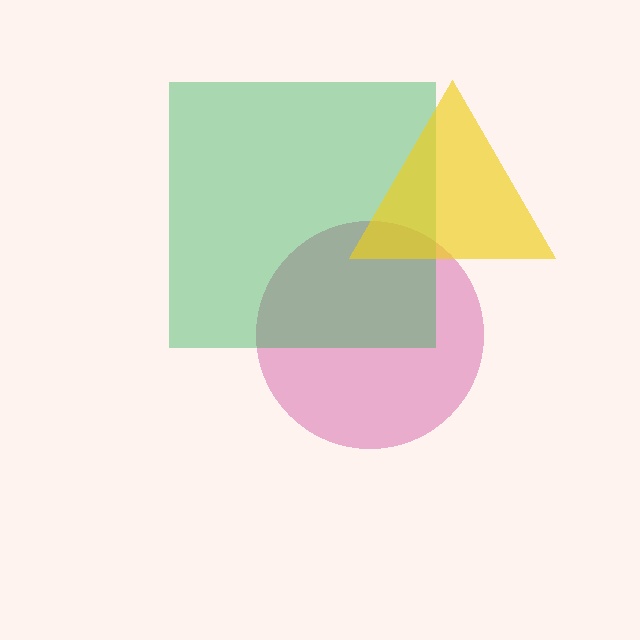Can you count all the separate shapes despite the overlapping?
Yes, there are 3 separate shapes.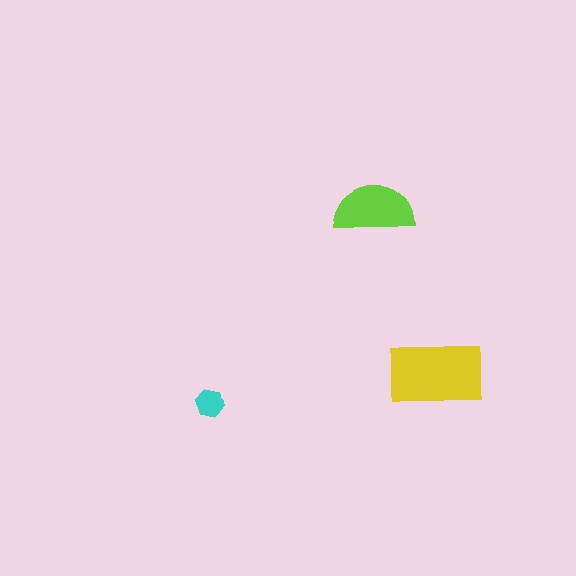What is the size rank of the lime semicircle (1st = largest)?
2nd.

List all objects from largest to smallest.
The yellow rectangle, the lime semicircle, the cyan hexagon.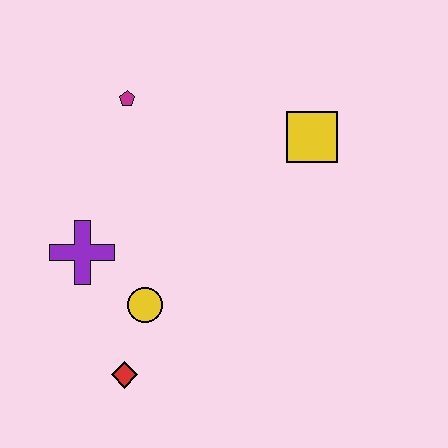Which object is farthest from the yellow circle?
The yellow square is farthest from the yellow circle.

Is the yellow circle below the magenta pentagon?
Yes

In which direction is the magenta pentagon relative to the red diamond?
The magenta pentagon is above the red diamond.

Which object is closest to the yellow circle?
The red diamond is closest to the yellow circle.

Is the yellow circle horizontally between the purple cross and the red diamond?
No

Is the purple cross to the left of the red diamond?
Yes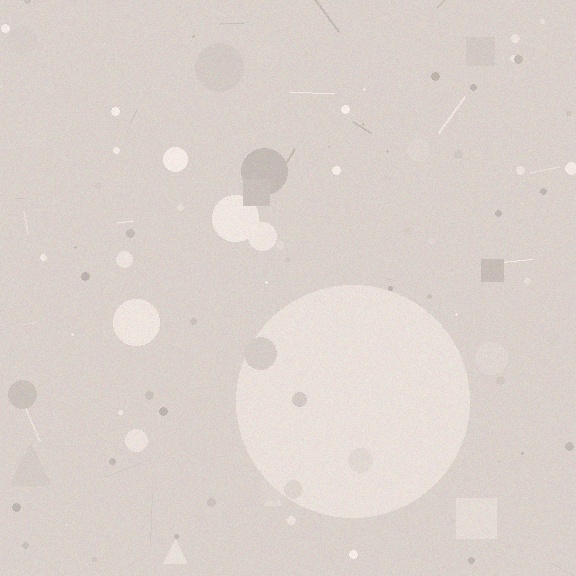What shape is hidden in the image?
A circle is hidden in the image.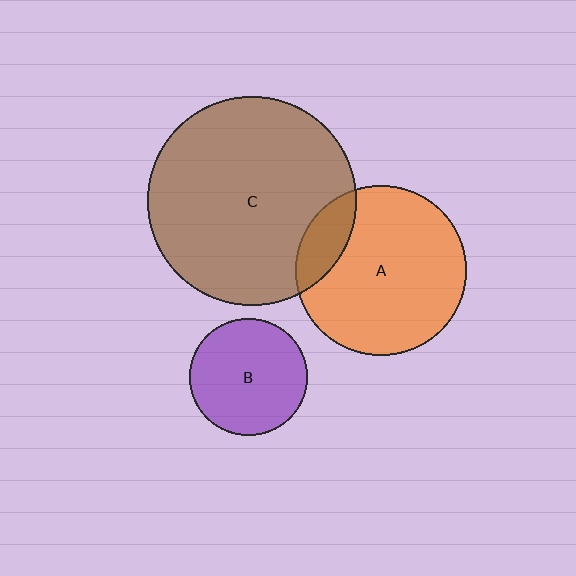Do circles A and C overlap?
Yes.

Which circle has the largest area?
Circle C (brown).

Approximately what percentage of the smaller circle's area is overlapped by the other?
Approximately 15%.